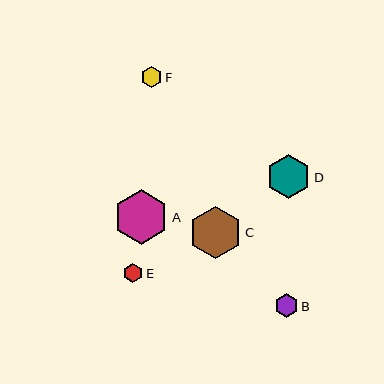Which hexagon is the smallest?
Hexagon E is the smallest with a size of approximately 20 pixels.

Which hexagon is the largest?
Hexagon A is the largest with a size of approximately 55 pixels.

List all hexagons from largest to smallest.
From largest to smallest: A, C, D, B, F, E.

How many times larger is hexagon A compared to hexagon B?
Hexagon A is approximately 2.3 times the size of hexagon B.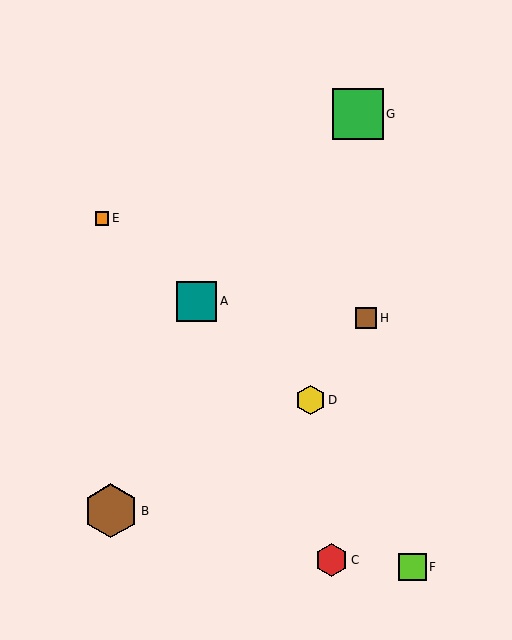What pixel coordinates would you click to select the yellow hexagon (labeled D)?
Click at (311, 400) to select the yellow hexagon D.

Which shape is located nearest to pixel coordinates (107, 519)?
The brown hexagon (labeled B) at (111, 511) is nearest to that location.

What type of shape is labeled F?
Shape F is a lime square.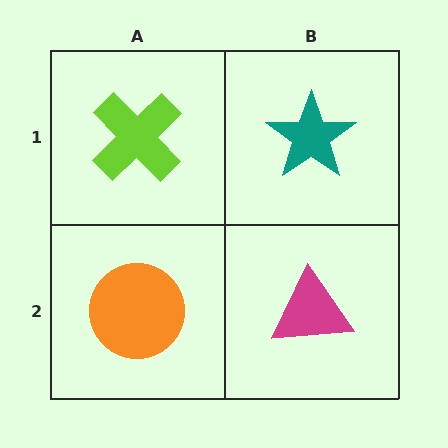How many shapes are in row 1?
2 shapes.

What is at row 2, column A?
An orange circle.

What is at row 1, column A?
A lime cross.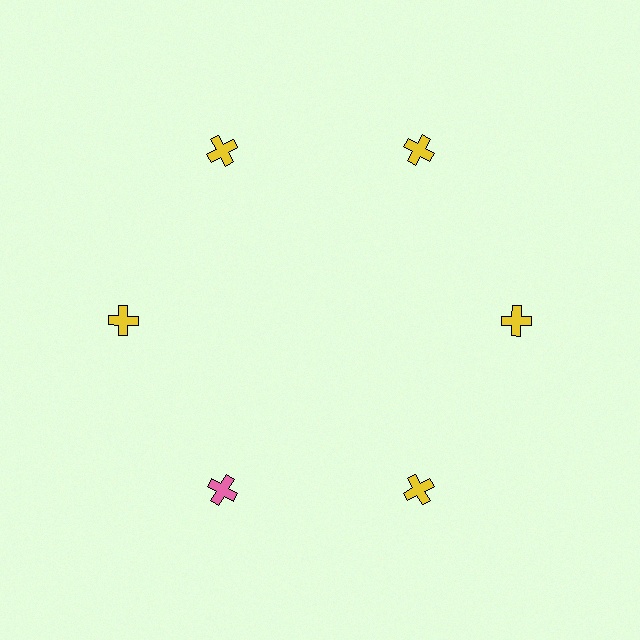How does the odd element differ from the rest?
It has a different color: pink instead of yellow.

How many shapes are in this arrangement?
There are 6 shapes arranged in a ring pattern.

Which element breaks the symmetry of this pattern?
The pink cross at roughly the 7 o'clock position breaks the symmetry. All other shapes are yellow crosses.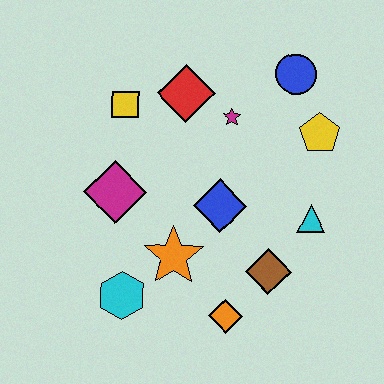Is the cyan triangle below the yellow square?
Yes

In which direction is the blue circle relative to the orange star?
The blue circle is above the orange star.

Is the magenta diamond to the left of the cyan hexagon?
Yes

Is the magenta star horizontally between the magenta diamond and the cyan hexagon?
No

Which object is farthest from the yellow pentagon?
The cyan hexagon is farthest from the yellow pentagon.